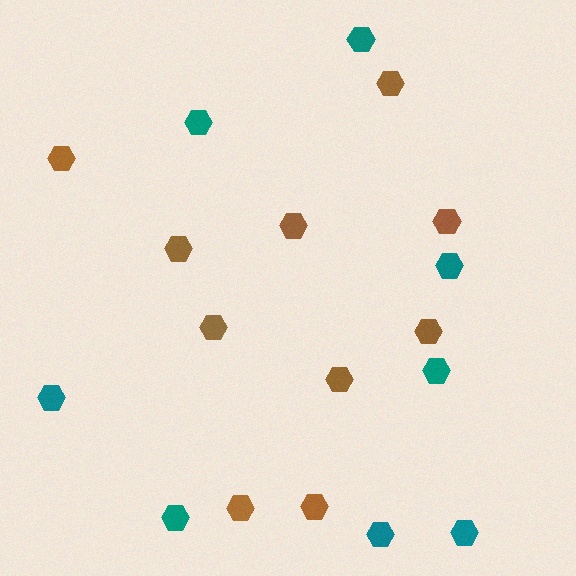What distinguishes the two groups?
There are 2 groups: one group of brown hexagons (10) and one group of teal hexagons (8).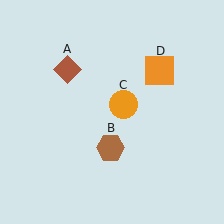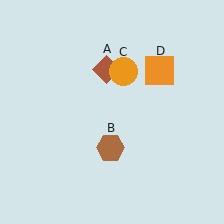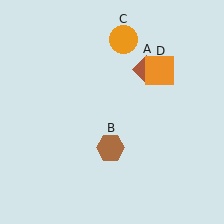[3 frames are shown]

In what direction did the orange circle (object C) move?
The orange circle (object C) moved up.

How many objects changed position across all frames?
2 objects changed position: brown diamond (object A), orange circle (object C).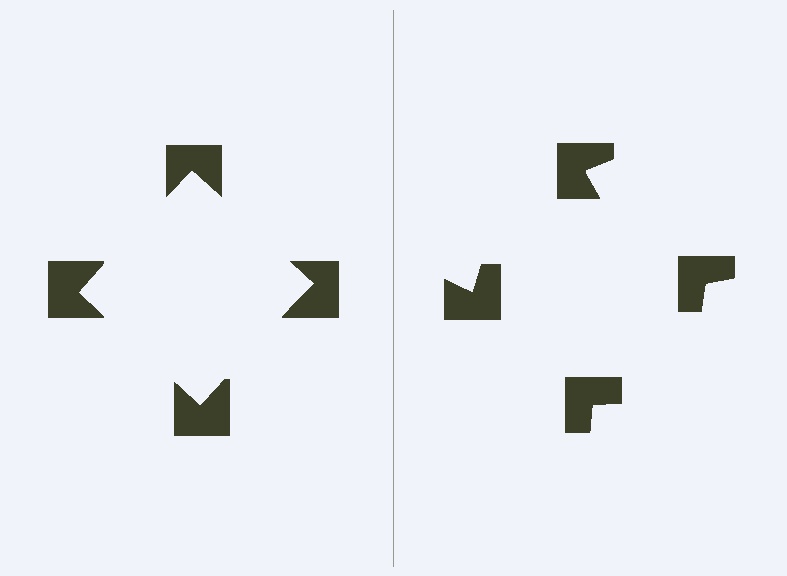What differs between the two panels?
The notched squares are positioned identically on both sides; only the wedge orientations differ. On the left they align to a square; on the right they are misaligned.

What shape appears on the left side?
An illusory square.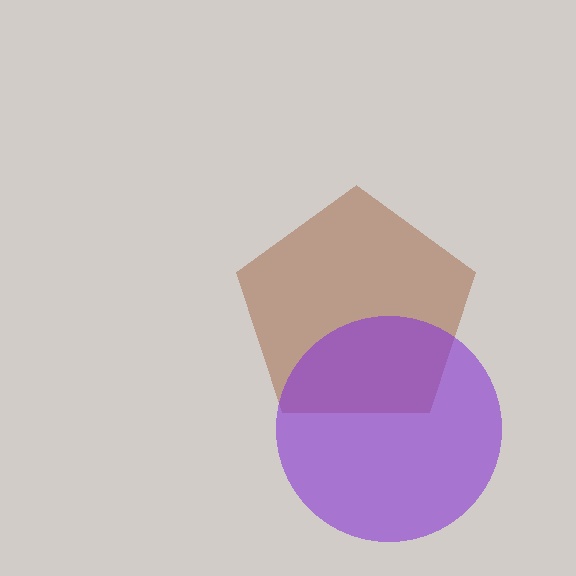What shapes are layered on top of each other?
The layered shapes are: a brown pentagon, a purple circle.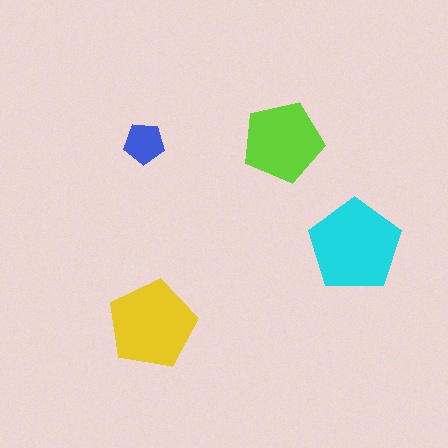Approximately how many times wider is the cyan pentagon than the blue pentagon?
About 2.5 times wider.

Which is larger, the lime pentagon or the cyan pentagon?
The cyan one.